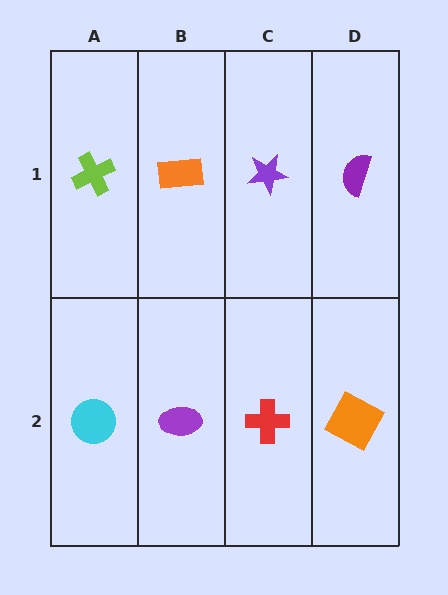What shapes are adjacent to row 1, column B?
A purple ellipse (row 2, column B), a lime cross (row 1, column A), a purple star (row 1, column C).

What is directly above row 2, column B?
An orange rectangle.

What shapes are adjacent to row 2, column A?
A lime cross (row 1, column A), a purple ellipse (row 2, column B).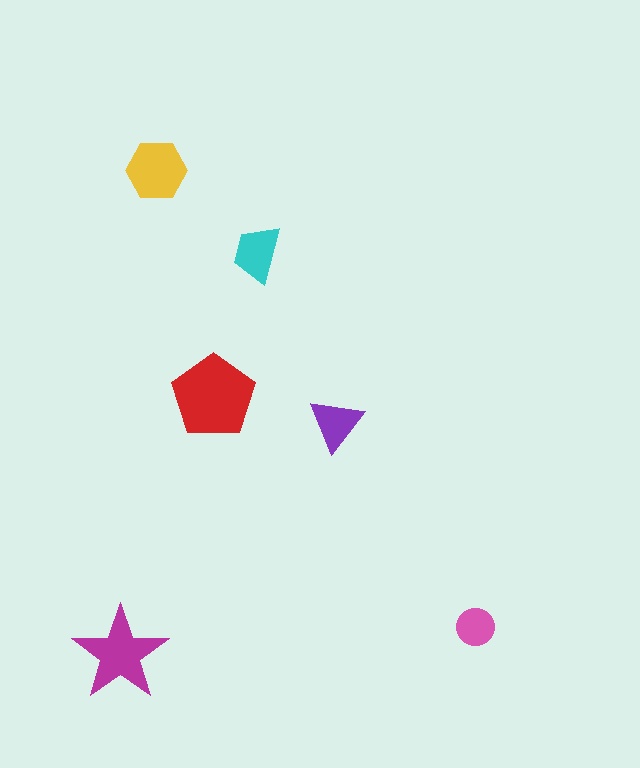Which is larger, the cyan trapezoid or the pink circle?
The cyan trapezoid.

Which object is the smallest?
The pink circle.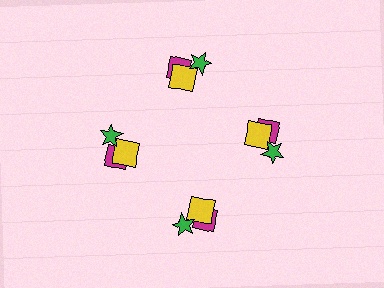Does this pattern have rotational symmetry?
Yes, this pattern has 4-fold rotational symmetry. It looks the same after rotating 90 degrees around the center.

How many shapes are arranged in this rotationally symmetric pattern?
There are 12 shapes, arranged in 4 groups of 3.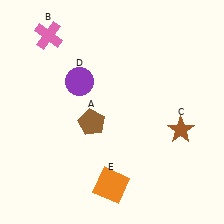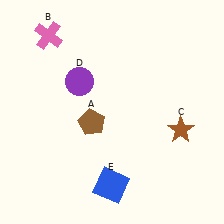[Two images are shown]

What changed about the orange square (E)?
In Image 1, E is orange. In Image 2, it changed to blue.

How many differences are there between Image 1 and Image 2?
There is 1 difference between the two images.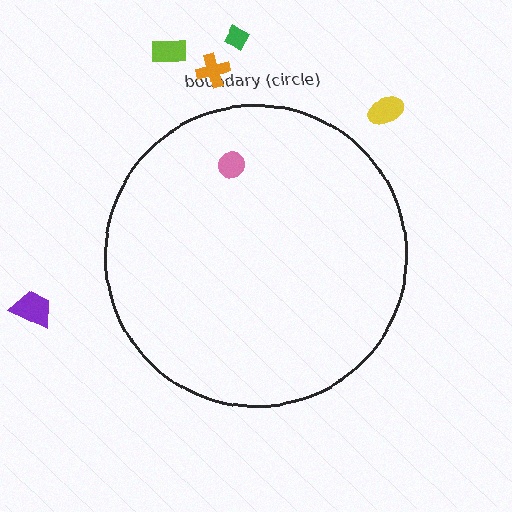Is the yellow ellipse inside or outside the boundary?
Outside.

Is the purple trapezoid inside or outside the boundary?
Outside.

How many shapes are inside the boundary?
1 inside, 5 outside.